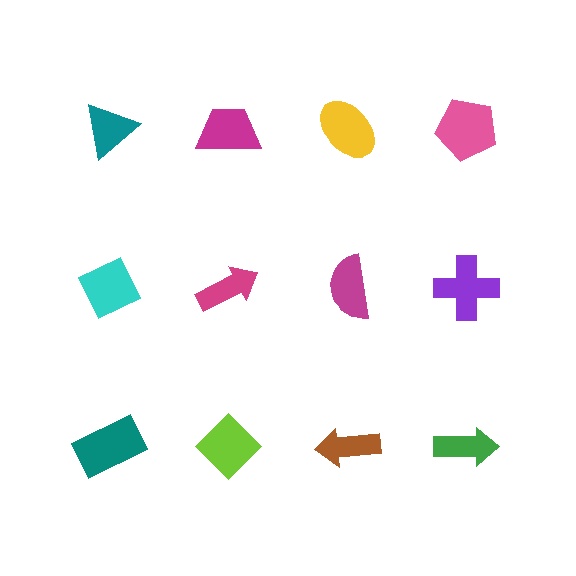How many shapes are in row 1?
4 shapes.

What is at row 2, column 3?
A magenta semicircle.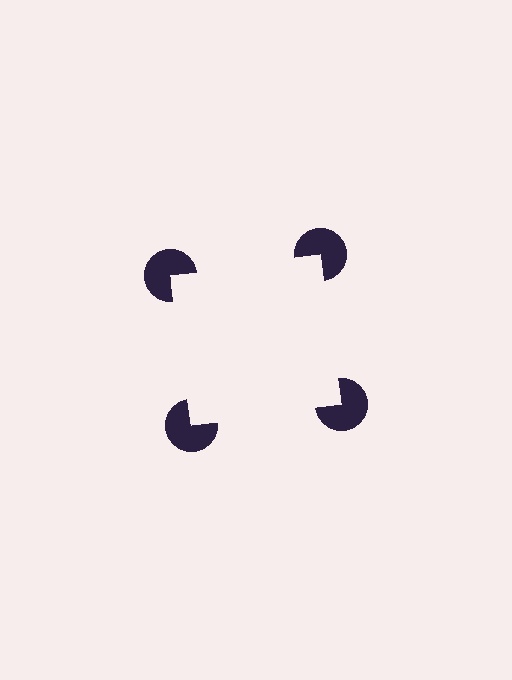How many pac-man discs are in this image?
There are 4 — one at each vertex of the illusory square.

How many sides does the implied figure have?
4 sides.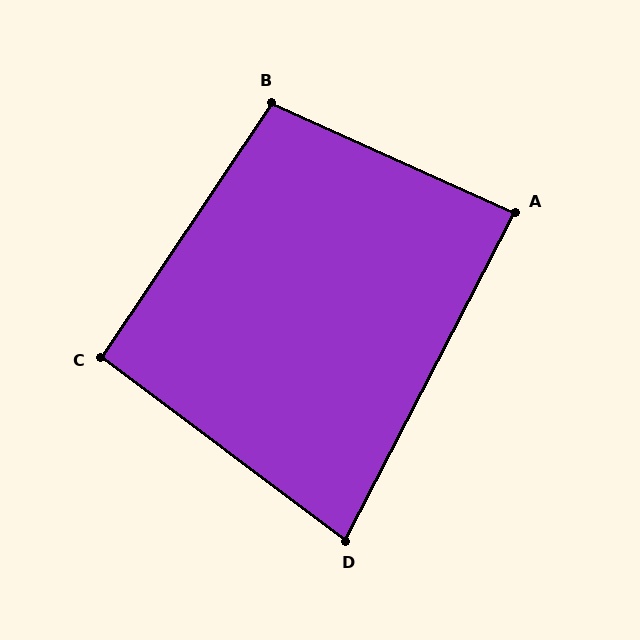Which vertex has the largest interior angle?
B, at approximately 100 degrees.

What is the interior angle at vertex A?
Approximately 87 degrees (approximately right).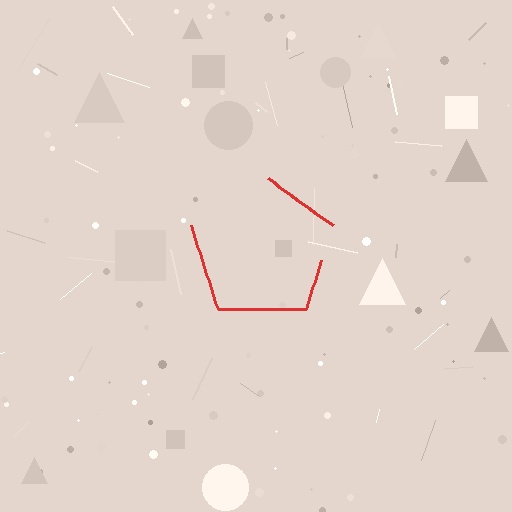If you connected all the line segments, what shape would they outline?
They would outline a pentagon.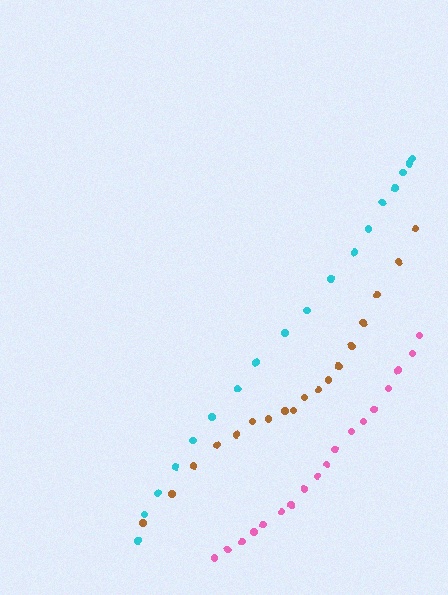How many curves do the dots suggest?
There are 3 distinct paths.